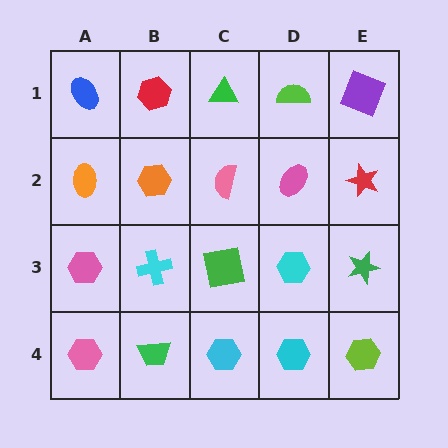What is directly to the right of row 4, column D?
A lime hexagon.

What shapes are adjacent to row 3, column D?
A pink ellipse (row 2, column D), a cyan hexagon (row 4, column D), a green square (row 3, column C), a green star (row 3, column E).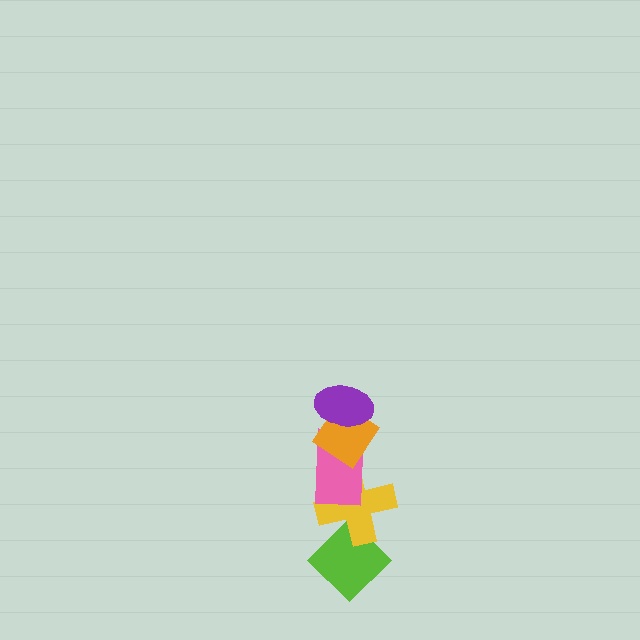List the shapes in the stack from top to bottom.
From top to bottom: the purple ellipse, the orange diamond, the pink rectangle, the yellow cross, the lime diamond.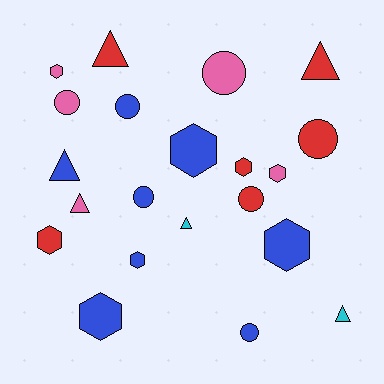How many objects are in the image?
There are 21 objects.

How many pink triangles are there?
There is 1 pink triangle.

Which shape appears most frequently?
Hexagon, with 8 objects.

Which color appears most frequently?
Blue, with 8 objects.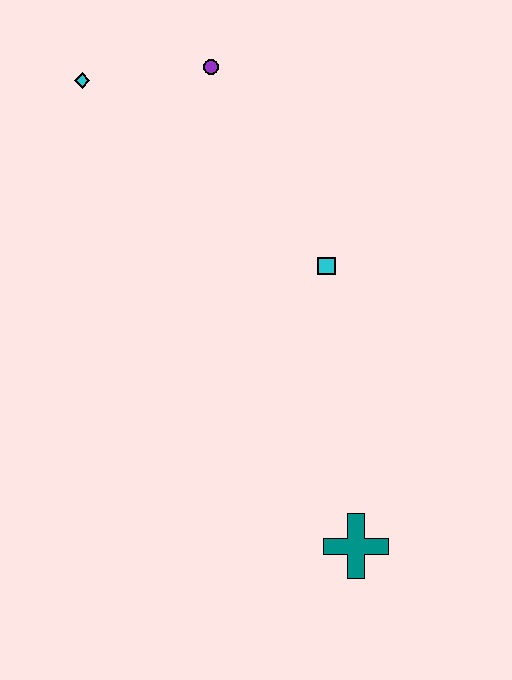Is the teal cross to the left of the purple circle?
No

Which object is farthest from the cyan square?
The cyan diamond is farthest from the cyan square.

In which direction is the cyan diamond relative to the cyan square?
The cyan diamond is to the left of the cyan square.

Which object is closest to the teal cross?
The cyan square is closest to the teal cross.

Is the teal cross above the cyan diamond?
No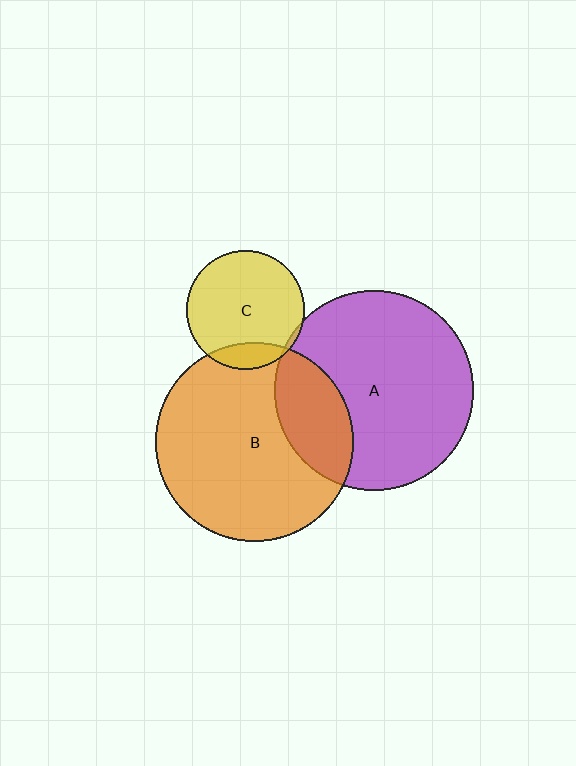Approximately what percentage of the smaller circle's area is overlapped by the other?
Approximately 25%.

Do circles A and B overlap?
Yes.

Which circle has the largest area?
Circle A (purple).